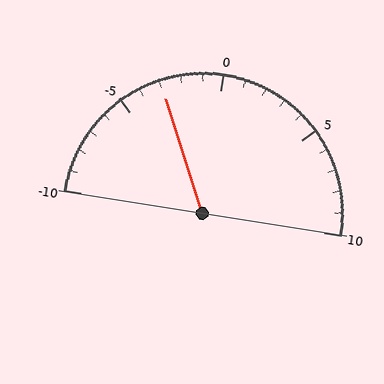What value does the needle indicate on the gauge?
The needle indicates approximately -3.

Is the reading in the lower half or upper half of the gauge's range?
The reading is in the lower half of the range (-10 to 10).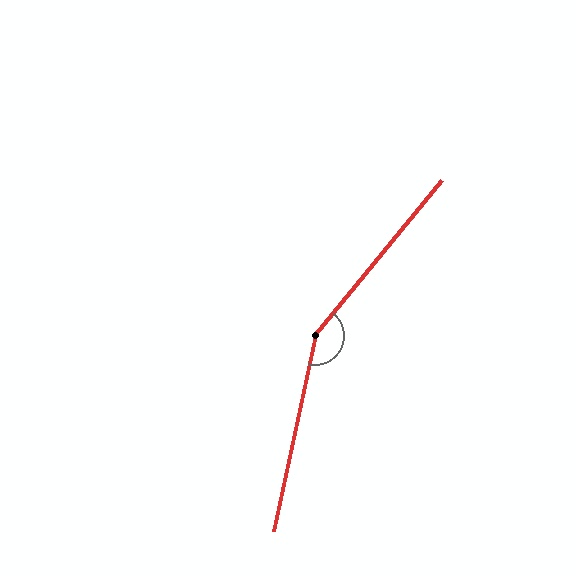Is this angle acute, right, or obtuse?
It is obtuse.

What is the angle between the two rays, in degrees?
Approximately 153 degrees.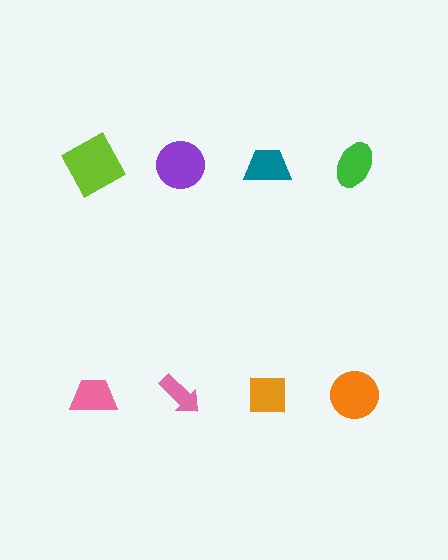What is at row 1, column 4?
A green ellipse.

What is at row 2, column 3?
An orange square.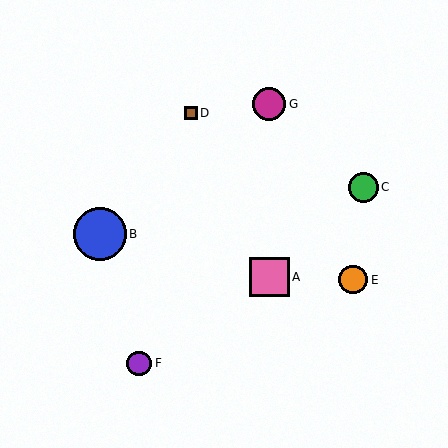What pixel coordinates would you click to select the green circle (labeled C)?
Click at (363, 187) to select the green circle C.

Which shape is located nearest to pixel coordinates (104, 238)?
The blue circle (labeled B) at (100, 234) is nearest to that location.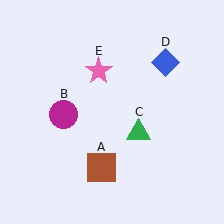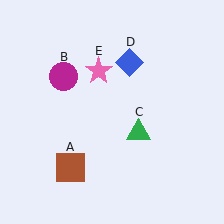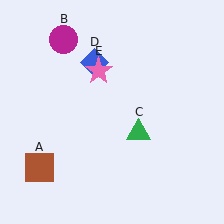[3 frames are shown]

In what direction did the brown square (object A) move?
The brown square (object A) moved left.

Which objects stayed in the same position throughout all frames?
Green triangle (object C) and pink star (object E) remained stationary.